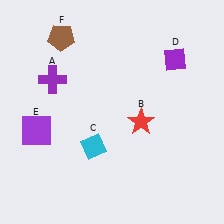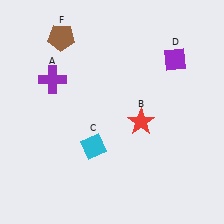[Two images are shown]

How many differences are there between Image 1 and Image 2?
There is 1 difference between the two images.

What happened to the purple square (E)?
The purple square (E) was removed in Image 2. It was in the bottom-left area of Image 1.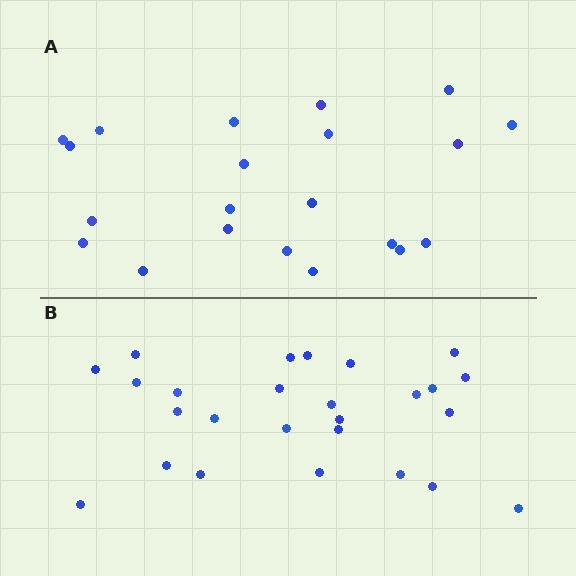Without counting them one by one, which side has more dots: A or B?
Region B (the bottom region) has more dots.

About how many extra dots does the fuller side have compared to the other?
Region B has about 5 more dots than region A.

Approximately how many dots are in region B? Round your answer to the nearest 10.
About 30 dots. (The exact count is 26, which rounds to 30.)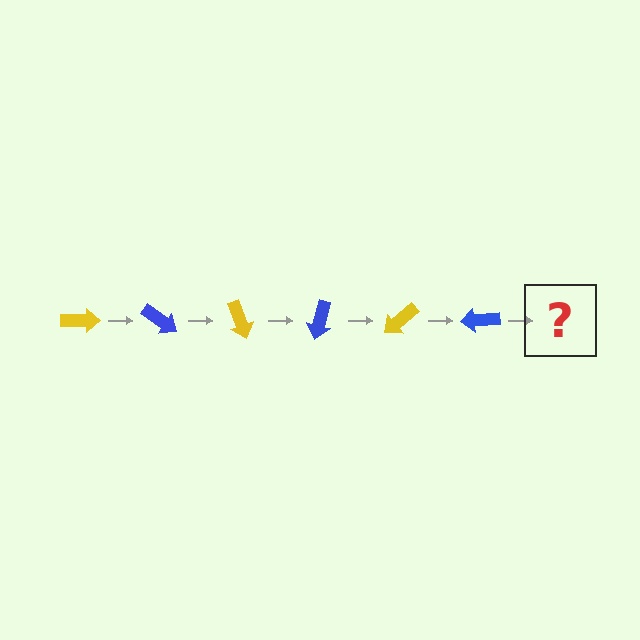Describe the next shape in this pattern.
It should be a yellow arrow, rotated 210 degrees from the start.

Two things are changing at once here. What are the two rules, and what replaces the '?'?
The two rules are that it rotates 35 degrees each step and the color cycles through yellow and blue. The '?' should be a yellow arrow, rotated 210 degrees from the start.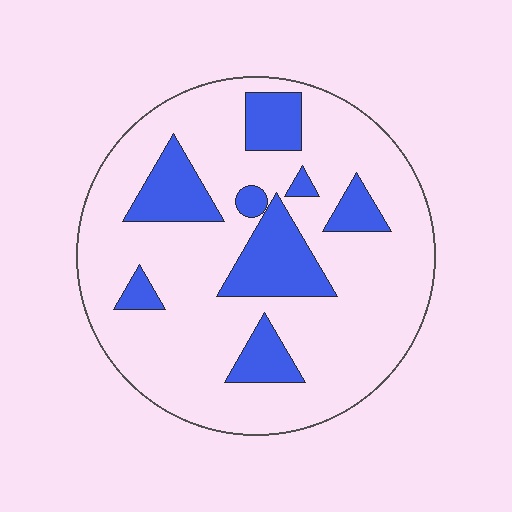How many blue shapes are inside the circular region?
8.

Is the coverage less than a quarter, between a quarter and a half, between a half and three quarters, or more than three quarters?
Less than a quarter.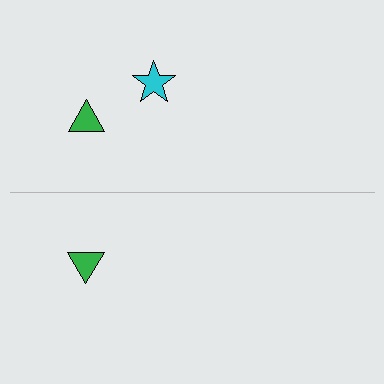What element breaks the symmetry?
A cyan star is missing from the bottom side.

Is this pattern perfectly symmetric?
No, the pattern is not perfectly symmetric. A cyan star is missing from the bottom side.